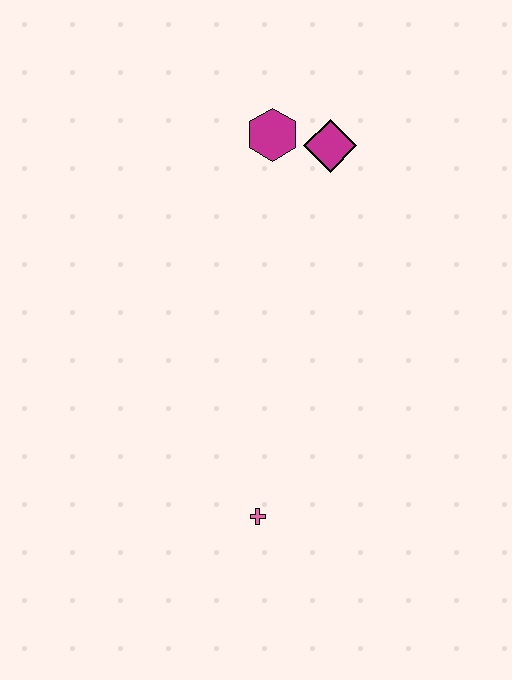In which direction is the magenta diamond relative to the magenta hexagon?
The magenta diamond is to the right of the magenta hexagon.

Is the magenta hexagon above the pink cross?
Yes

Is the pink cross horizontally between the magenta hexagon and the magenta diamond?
No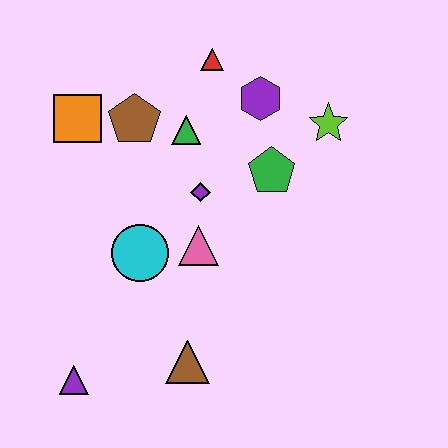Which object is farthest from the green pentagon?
The purple triangle is farthest from the green pentagon.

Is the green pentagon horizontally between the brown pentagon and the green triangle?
No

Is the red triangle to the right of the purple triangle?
Yes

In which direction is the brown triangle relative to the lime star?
The brown triangle is below the lime star.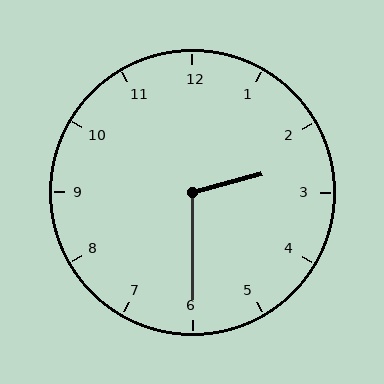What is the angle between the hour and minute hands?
Approximately 105 degrees.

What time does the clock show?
2:30.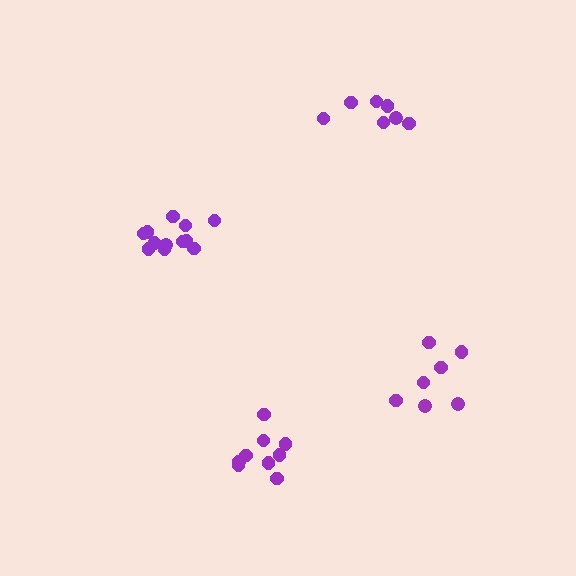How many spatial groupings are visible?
There are 4 spatial groupings.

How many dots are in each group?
Group 1: 7 dots, Group 2: 7 dots, Group 3: 9 dots, Group 4: 12 dots (35 total).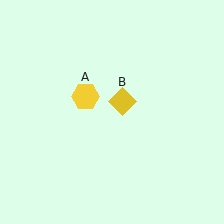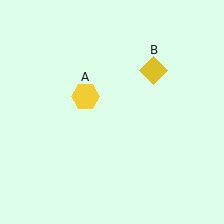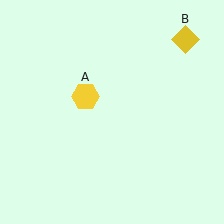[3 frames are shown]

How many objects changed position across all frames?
1 object changed position: yellow diamond (object B).